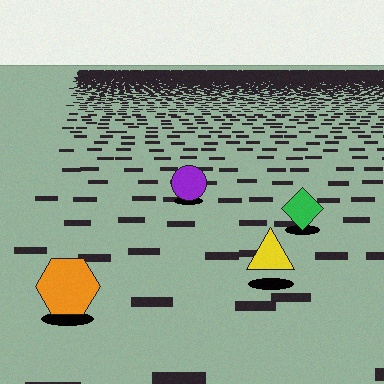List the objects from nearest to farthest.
From nearest to farthest: the orange hexagon, the yellow triangle, the green diamond, the purple circle.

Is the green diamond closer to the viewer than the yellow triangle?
No. The yellow triangle is closer — you can tell from the texture gradient: the ground texture is coarser near it.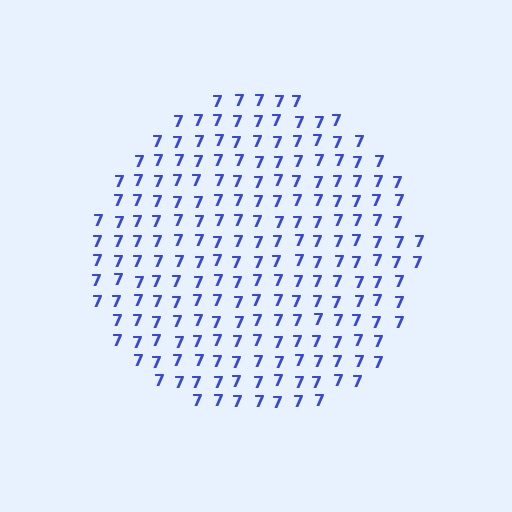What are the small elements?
The small elements are digit 7's.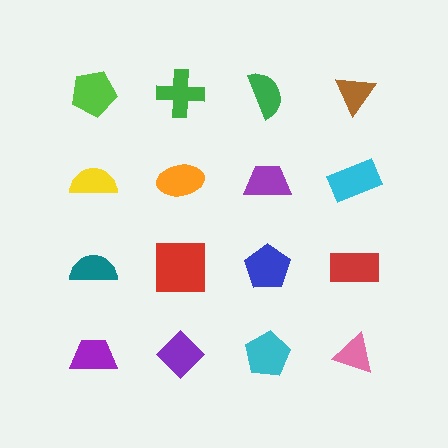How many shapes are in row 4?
4 shapes.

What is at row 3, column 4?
A red rectangle.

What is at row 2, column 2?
An orange ellipse.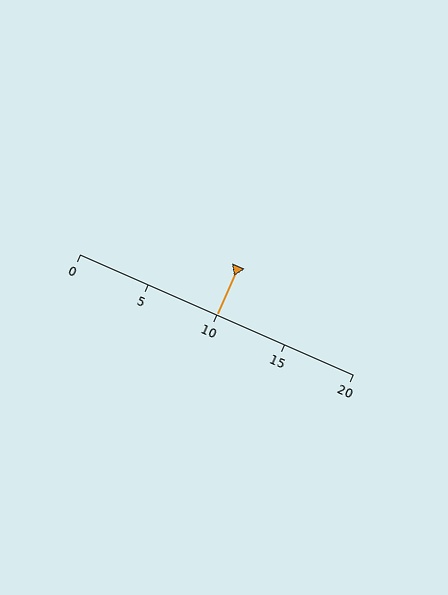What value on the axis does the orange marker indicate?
The marker indicates approximately 10.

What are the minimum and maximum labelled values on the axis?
The axis runs from 0 to 20.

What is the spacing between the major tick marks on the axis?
The major ticks are spaced 5 apart.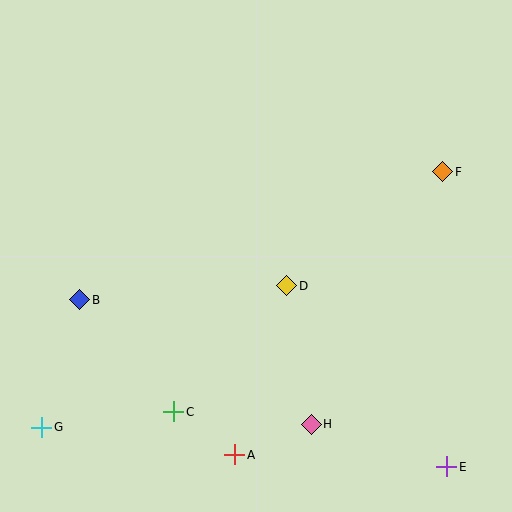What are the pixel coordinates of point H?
Point H is at (311, 424).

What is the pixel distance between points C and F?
The distance between C and F is 361 pixels.